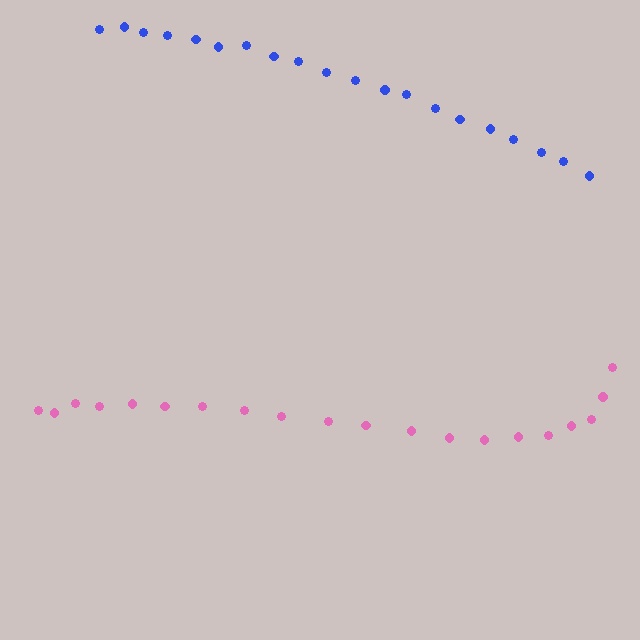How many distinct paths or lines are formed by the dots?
There are 2 distinct paths.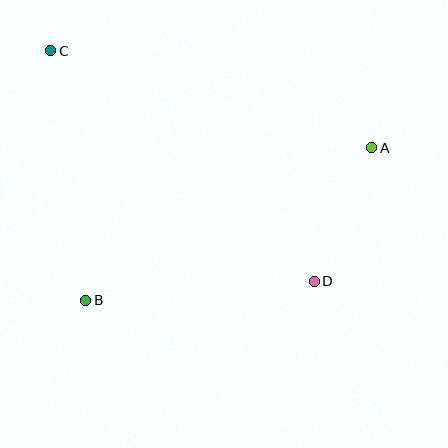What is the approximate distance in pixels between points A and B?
The distance between A and B is approximately 324 pixels.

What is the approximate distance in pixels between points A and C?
The distance between A and C is approximately 336 pixels.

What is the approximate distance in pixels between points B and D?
The distance between B and D is approximately 229 pixels.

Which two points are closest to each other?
Points A and D are closest to each other.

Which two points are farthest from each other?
Points C and D are farthest from each other.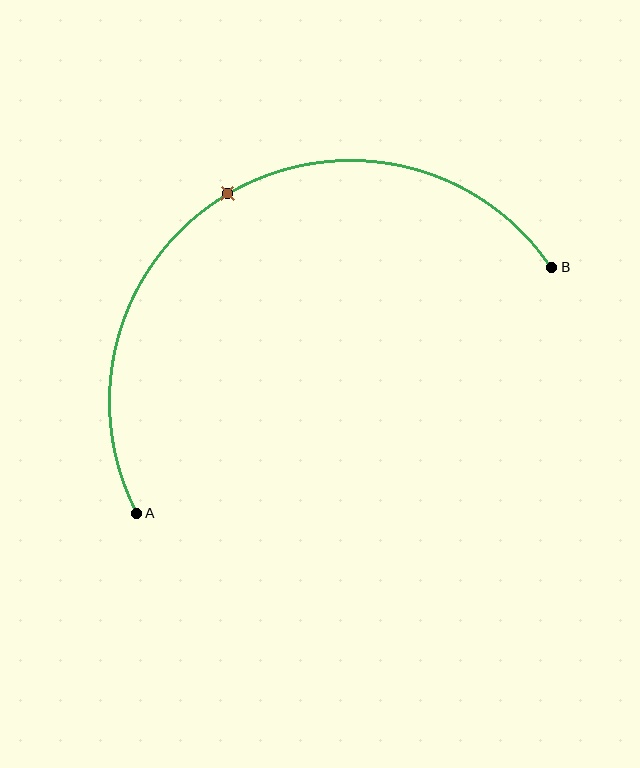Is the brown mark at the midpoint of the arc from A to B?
Yes. The brown mark lies on the arc at equal arc-length from both A and B — it is the arc midpoint.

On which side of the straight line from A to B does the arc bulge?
The arc bulges above the straight line connecting A and B.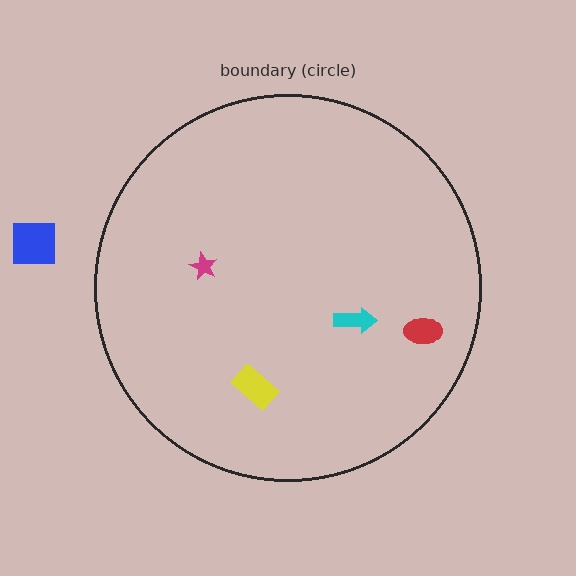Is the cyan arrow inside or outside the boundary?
Inside.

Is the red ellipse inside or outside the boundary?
Inside.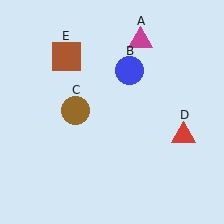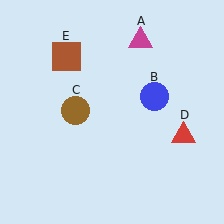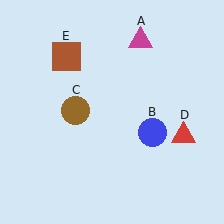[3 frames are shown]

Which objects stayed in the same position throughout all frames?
Magenta triangle (object A) and brown circle (object C) and red triangle (object D) and brown square (object E) remained stationary.